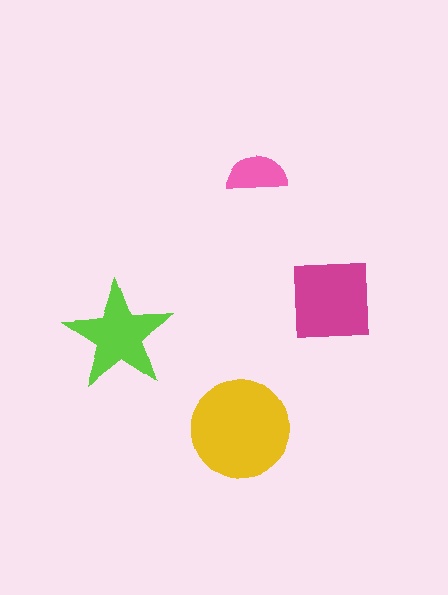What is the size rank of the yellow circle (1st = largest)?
1st.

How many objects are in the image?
There are 4 objects in the image.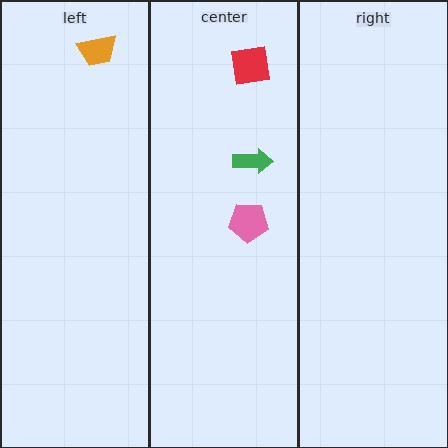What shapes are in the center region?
The pink pentagon, the red square, the green arrow.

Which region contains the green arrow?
The center region.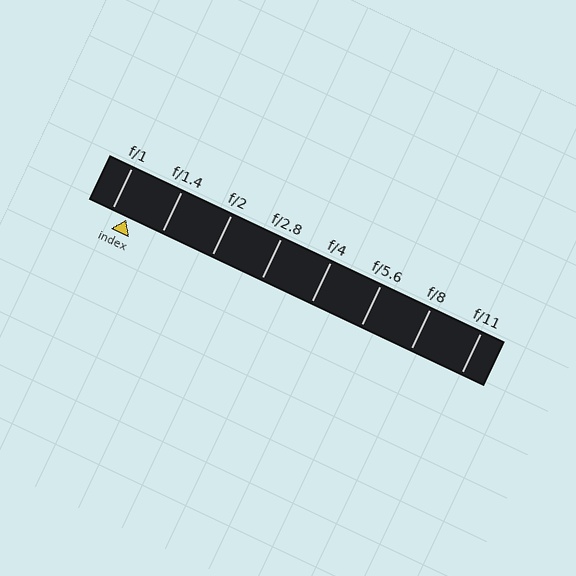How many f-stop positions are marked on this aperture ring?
There are 8 f-stop positions marked.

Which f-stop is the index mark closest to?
The index mark is closest to f/1.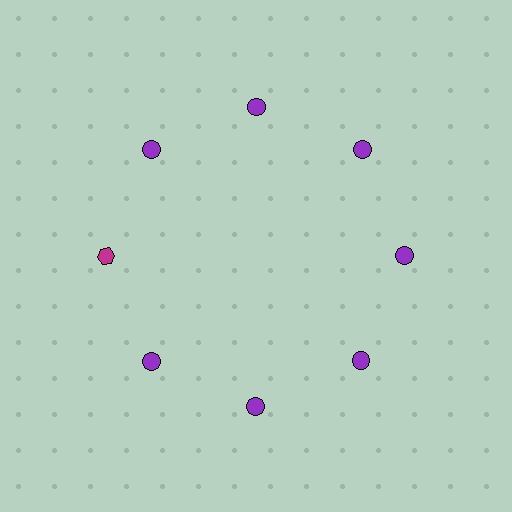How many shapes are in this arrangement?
There are 8 shapes arranged in a ring pattern.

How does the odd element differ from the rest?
It differs in both color (magenta instead of purple) and shape (hexagon instead of circle).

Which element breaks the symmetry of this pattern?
The magenta hexagon at roughly the 9 o'clock position breaks the symmetry. All other shapes are purple circles.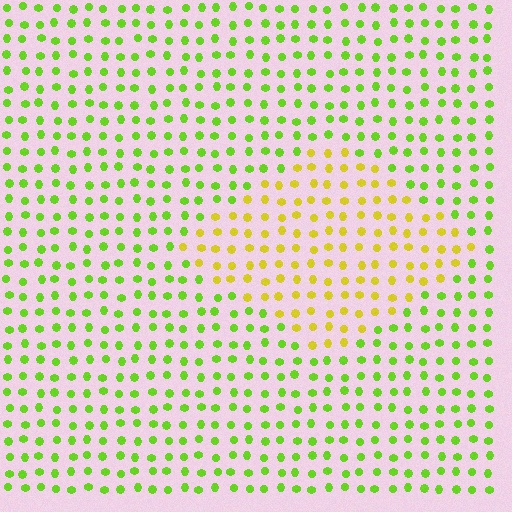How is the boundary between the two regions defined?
The boundary is defined purely by a slight shift in hue (about 41 degrees). Spacing, size, and orientation are identical on both sides.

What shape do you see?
I see a diamond.